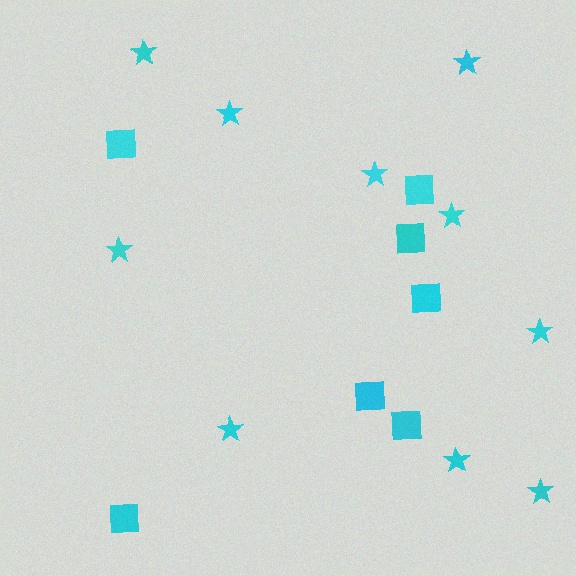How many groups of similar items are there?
There are 2 groups: one group of stars (10) and one group of squares (7).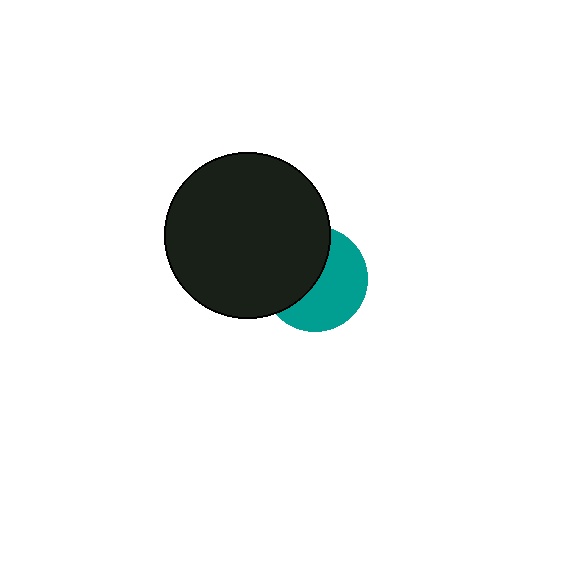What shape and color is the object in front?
The object in front is a black circle.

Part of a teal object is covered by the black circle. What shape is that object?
It is a circle.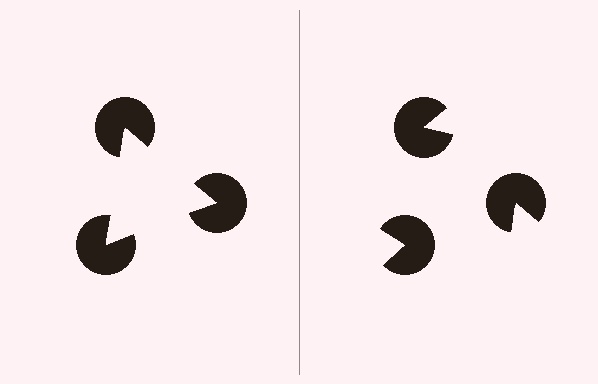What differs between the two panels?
The pac-man discs are positioned identically on both sides; only the wedge orientations differ. On the left they align to a triangle; on the right they are misaligned.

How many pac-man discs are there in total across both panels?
6 — 3 on each side.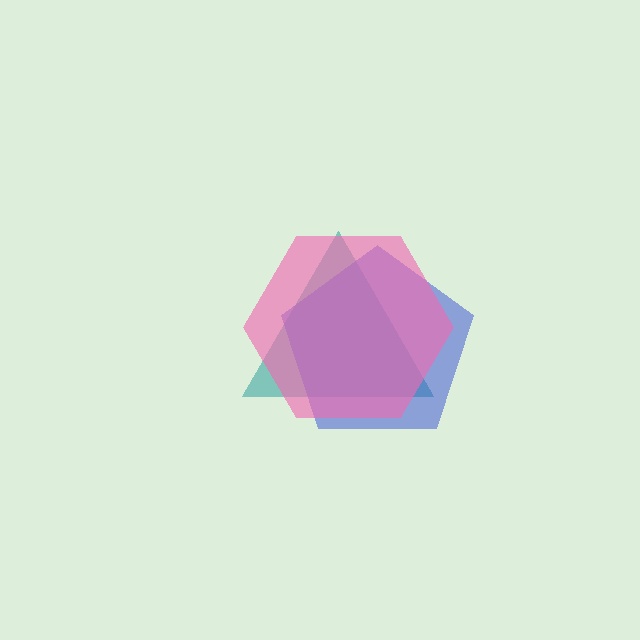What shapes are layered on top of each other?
The layered shapes are: a teal triangle, a blue pentagon, a pink hexagon.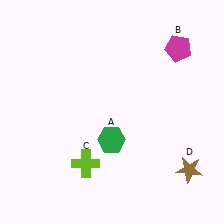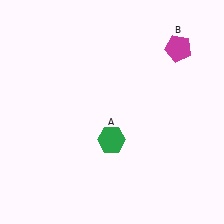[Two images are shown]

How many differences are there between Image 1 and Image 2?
There are 2 differences between the two images.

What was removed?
The lime cross (C), the brown star (D) were removed in Image 2.